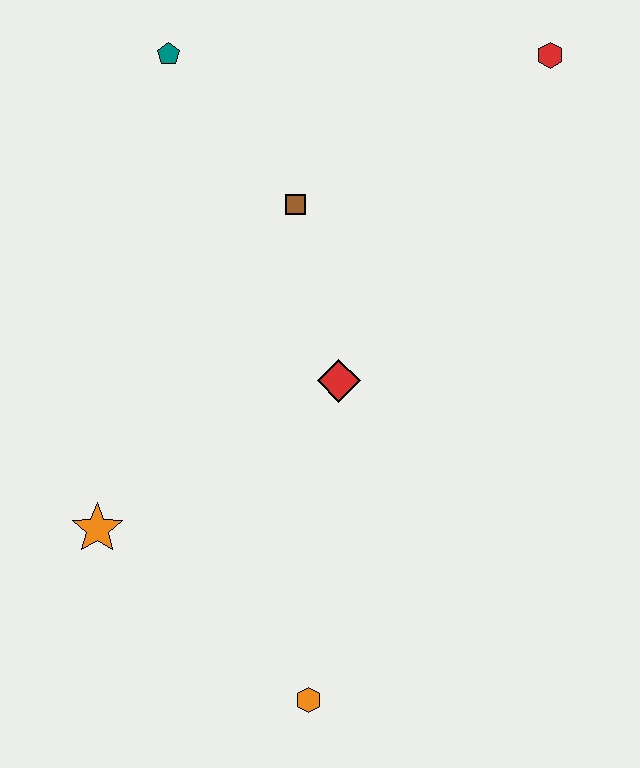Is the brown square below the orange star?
No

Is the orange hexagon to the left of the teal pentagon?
No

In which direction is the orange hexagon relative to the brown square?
The orange hexagon is below the brown square.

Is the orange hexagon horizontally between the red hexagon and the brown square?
Yes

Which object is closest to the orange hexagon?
The orange star is closest to the orange hexagon.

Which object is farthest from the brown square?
The orange hexagon is farthest from the brown square.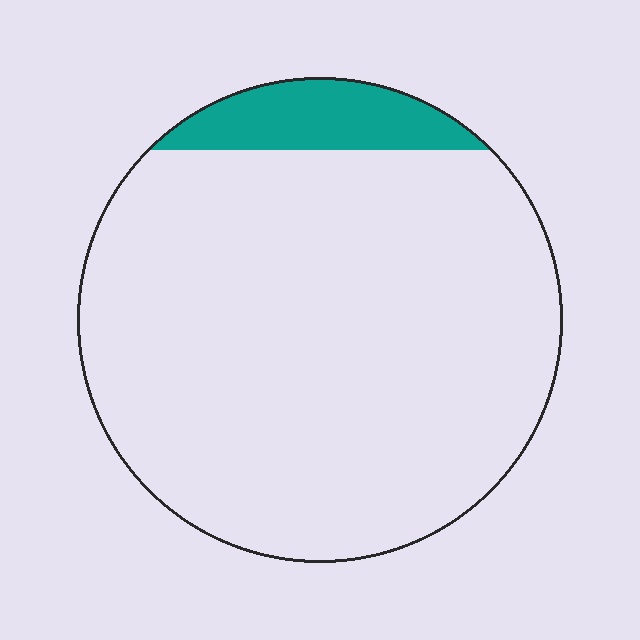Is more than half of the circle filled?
No.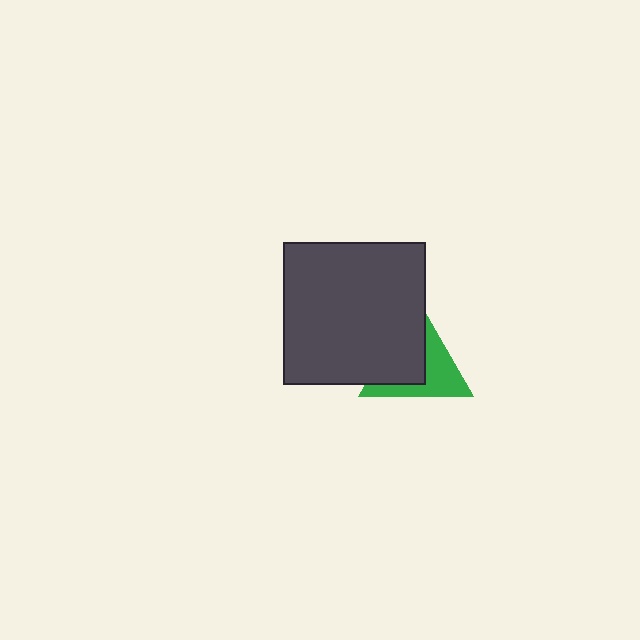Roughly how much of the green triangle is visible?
About half of it is visible (roughly 49%).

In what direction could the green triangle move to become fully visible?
The green triangle could move right. That would shift it out from behind the dark gray square entirely.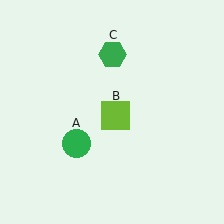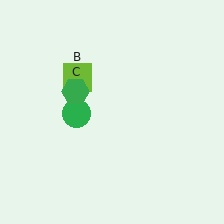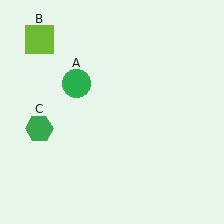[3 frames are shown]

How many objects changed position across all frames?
3 objects changed position: green circle (object A), lime square (object B), green hexagon (object C).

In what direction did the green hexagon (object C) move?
The green hexagon (object C) moved down and to the left.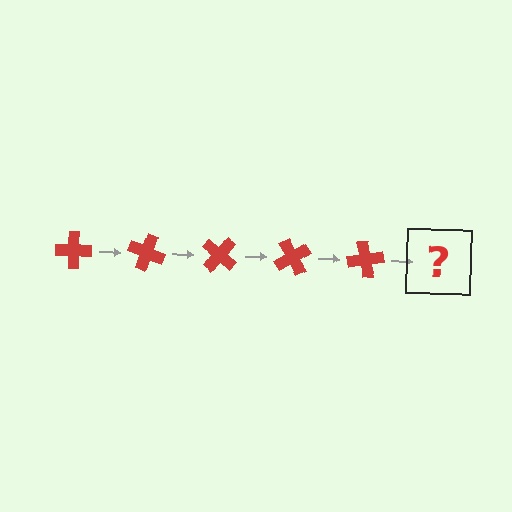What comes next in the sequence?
The next element should be a red cross rotated 100 degrees.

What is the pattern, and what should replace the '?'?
The pattern is that the cross rotates 20 degrees each step. The '?' should be a red cross rotated 100 degrees.